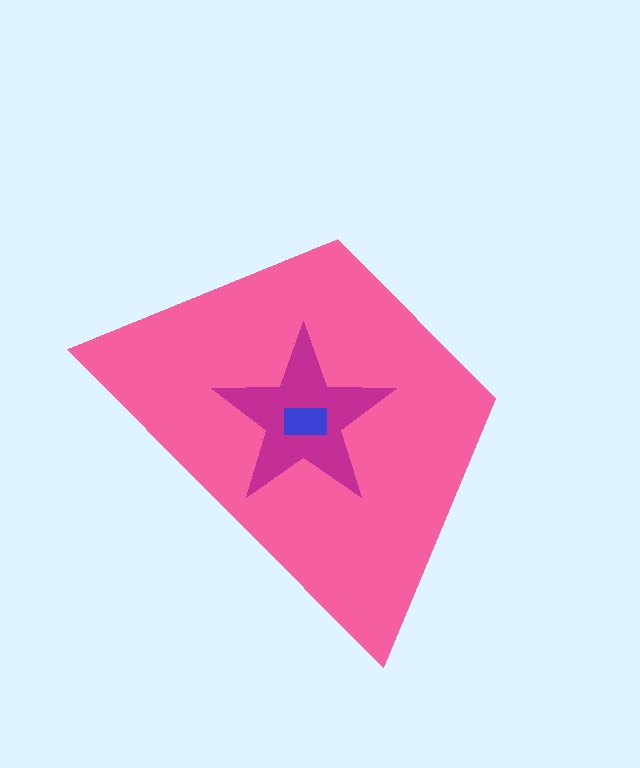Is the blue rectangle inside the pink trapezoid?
Yes.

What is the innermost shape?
The blue rectangle.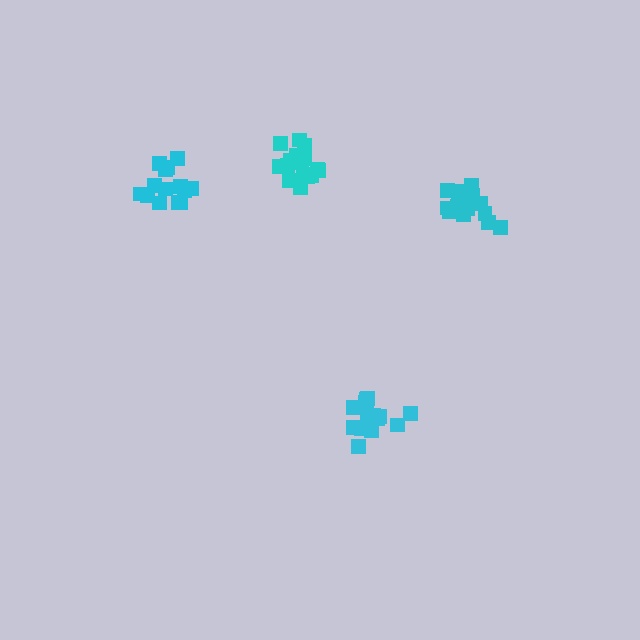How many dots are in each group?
Group 1: 14 dots, Group 2: 14 dots, Group 3: 14 dots, Group 4: 16 dots (58 total).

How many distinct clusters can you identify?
There are 4 distinct clusters.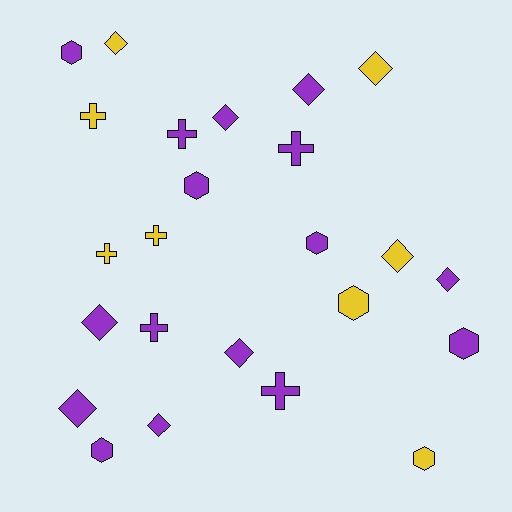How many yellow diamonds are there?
There are 3 yellow diamonds.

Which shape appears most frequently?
Diamond, with 10 objects.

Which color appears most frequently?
Purple, with 16 objects.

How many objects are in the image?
There are 24 objects.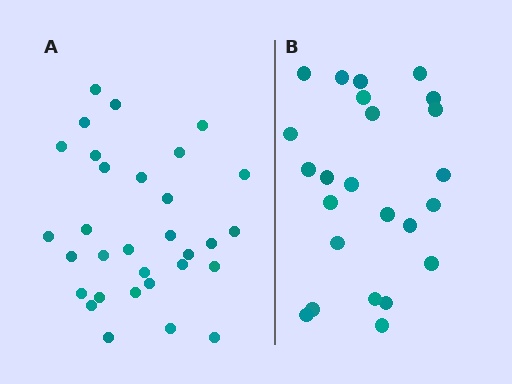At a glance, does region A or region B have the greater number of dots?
Region A (the left region) has more dots.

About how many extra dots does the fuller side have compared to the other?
Region A has roughly 8 or so more dots than region B.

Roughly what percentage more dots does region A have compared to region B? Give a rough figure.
About 30% more.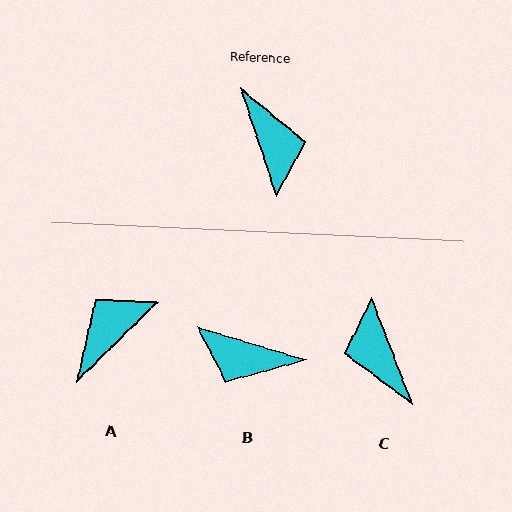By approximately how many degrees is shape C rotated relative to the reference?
Approximately 177 degrees clockwise.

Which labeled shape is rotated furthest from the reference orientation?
C, about 177 degrees away.